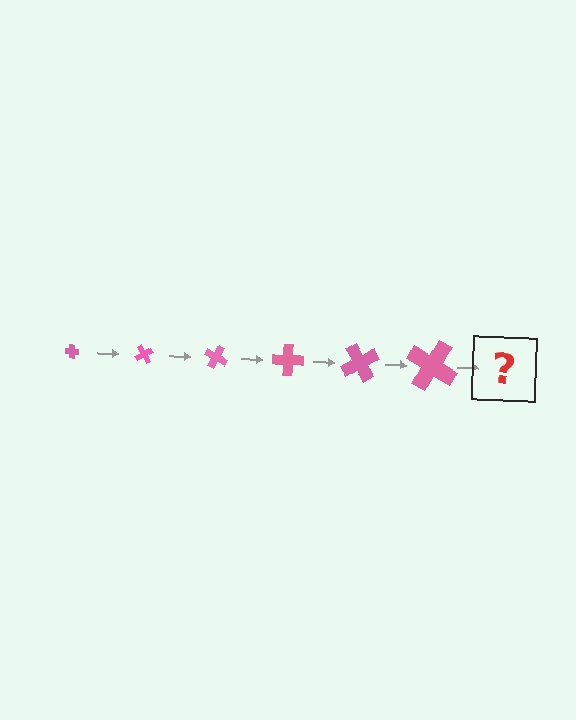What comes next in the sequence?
The next element should be a cross, larger than the previous one and rotated 360 degrees from the start.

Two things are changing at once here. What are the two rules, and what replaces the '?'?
The two rules are that the cross grows larger each step and it rotates 60 degrees each step. The '?' should be a cross, larger than the previous one and rotated 360 degrees from the start.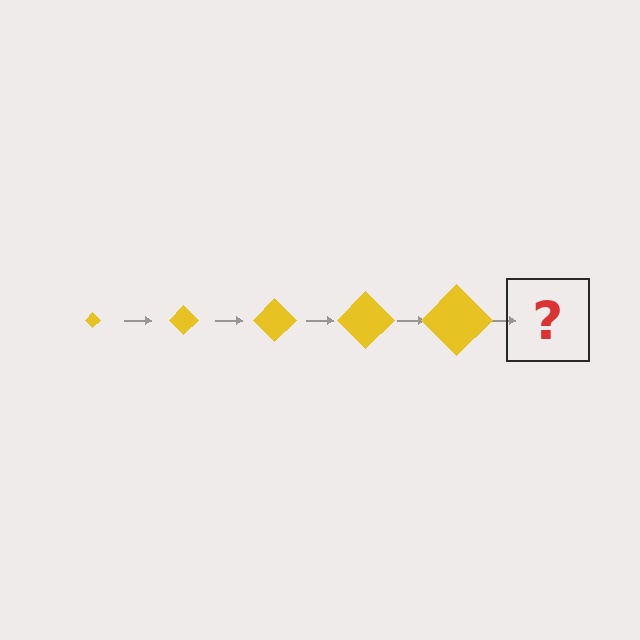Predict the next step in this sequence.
The next step is a yellow diamond, larger than the previous one.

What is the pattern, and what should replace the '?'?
The pattern is that the diamond gets progressively larger each step. The '?' should be a yellow diamond, larger than the previous one.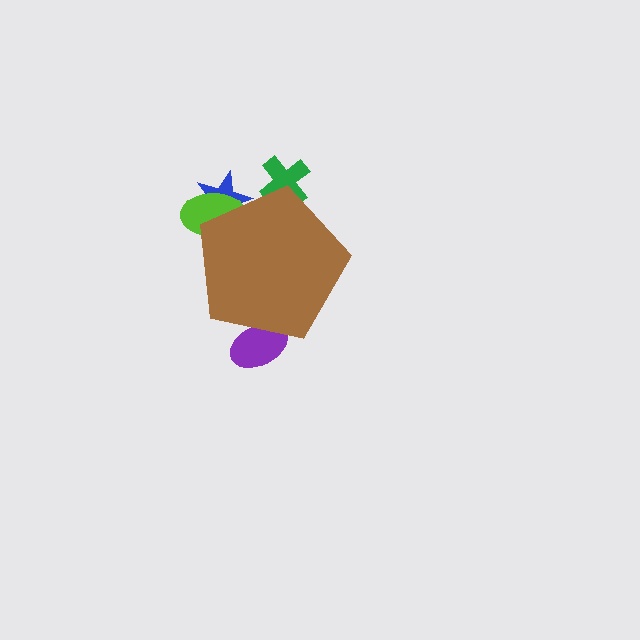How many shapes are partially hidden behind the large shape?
4 shapes are partially hidden.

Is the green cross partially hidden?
Yes, the green cross is partially hidden behind the brown pentagon.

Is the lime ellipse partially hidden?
Yes, the lime ellipse is partially hidden behind the brown pentagon.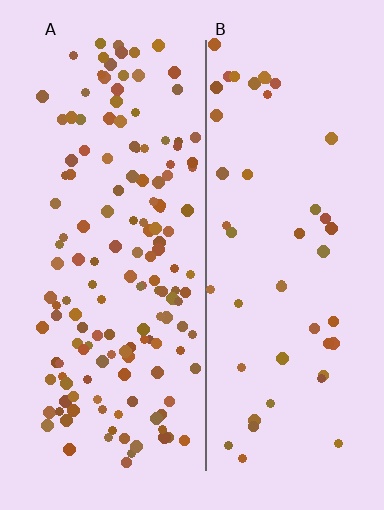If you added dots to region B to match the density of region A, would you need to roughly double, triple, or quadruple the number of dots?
Approximately triple.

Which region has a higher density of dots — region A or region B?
A (the left).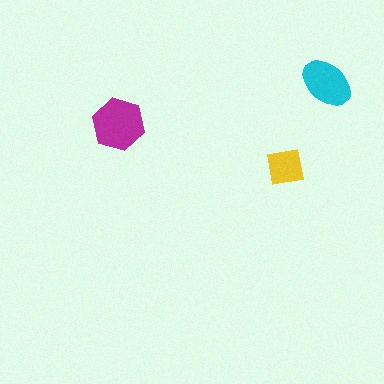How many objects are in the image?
There are 3 objects in the image.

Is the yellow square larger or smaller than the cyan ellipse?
Smaller.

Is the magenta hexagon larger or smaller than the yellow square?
Larger.